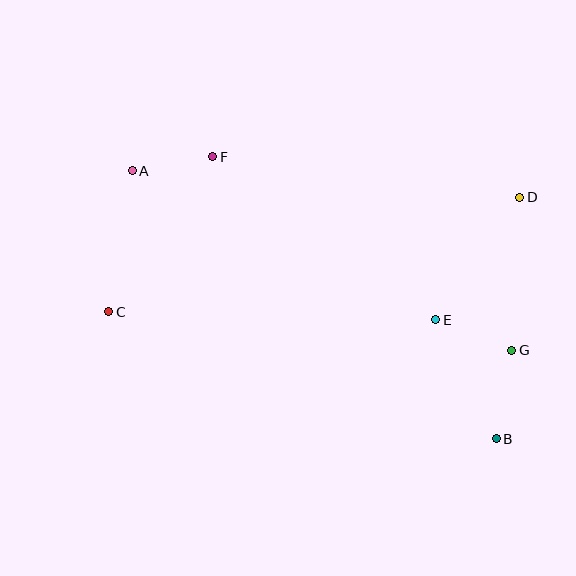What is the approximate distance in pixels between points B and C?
The distance between B and C is approximately 408 pixels.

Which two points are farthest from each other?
Points A and B are farthest from each other.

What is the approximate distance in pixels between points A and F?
The distance between A and F is approximately 82 pixels.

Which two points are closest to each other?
Points E and G are closest to each other.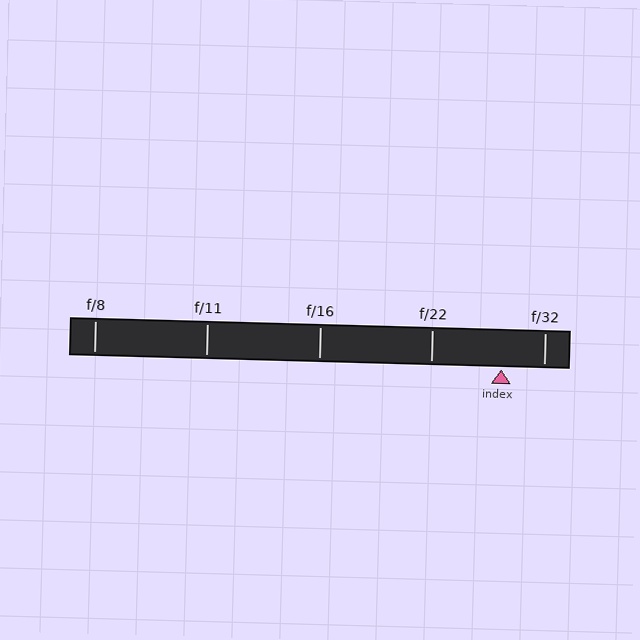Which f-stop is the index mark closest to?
The index mark is closest to f/32.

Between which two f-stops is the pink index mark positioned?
The index mark is between f/22 and f/32.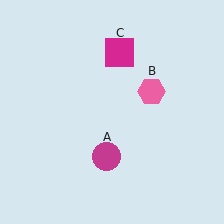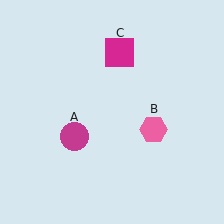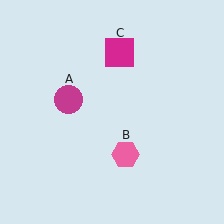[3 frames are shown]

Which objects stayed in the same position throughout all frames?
Magenta square (object C) remained stationary.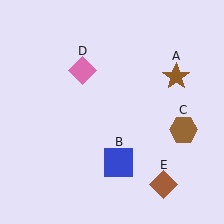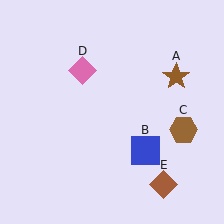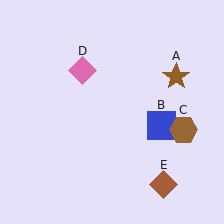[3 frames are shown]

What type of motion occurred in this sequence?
The blue square (object B) rotated counterclockwise around the center of the scene.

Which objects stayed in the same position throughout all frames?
Brown star (object A) and brown hexagon (object C) and pink diamond (object D) and brown diamond (object E) remained stationary.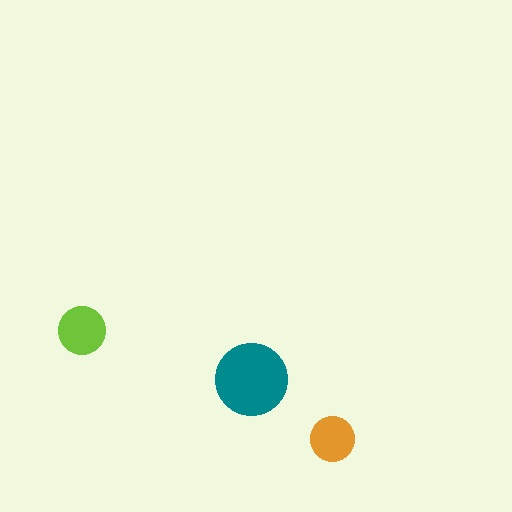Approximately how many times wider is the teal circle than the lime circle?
About 1.5 times wider.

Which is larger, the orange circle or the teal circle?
The teal one.